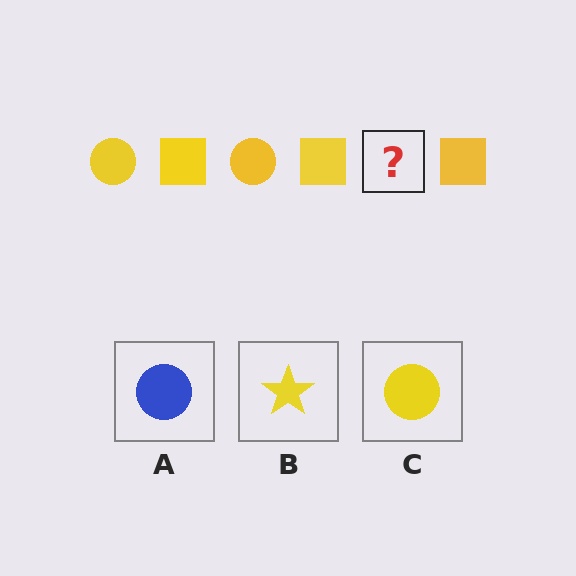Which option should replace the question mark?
Option C.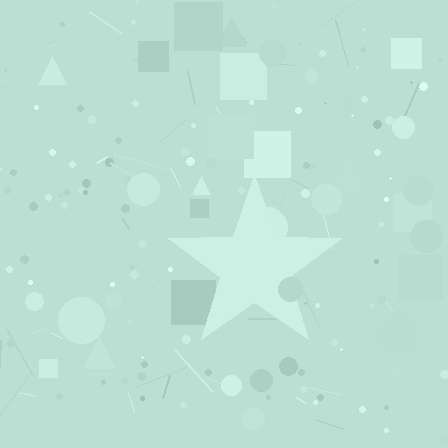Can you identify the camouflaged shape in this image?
The camouflaged shape is a star.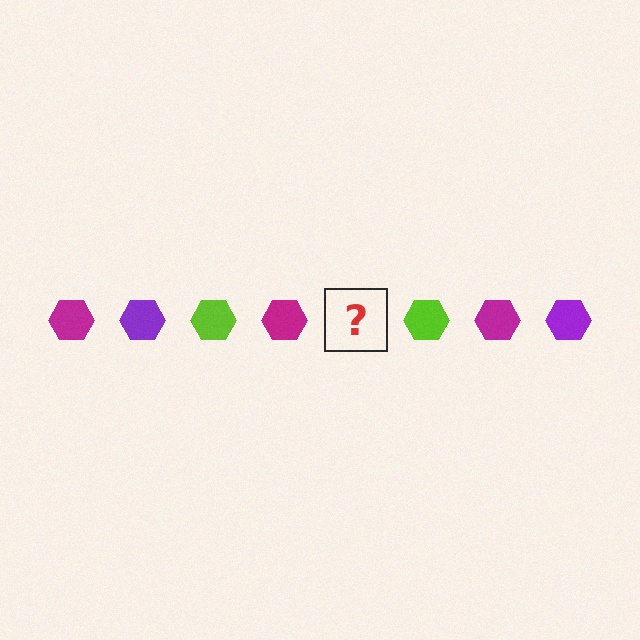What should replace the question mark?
The question mark should be replaced with a purple hexagon.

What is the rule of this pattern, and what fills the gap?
The rule is that the pattern cycles through magenta, purple, lime hexagons. The gap should be filled with a purple hexagon.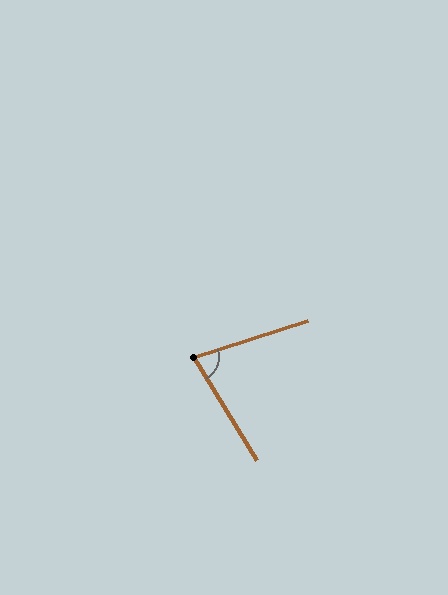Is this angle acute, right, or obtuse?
It is acute.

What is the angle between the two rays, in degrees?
Approximately 76 degrees.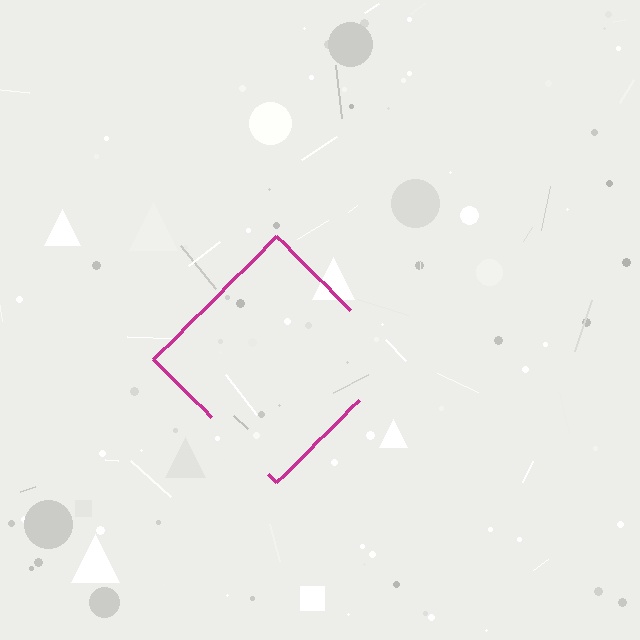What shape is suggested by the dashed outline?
The dashed outline suggests a diamond.